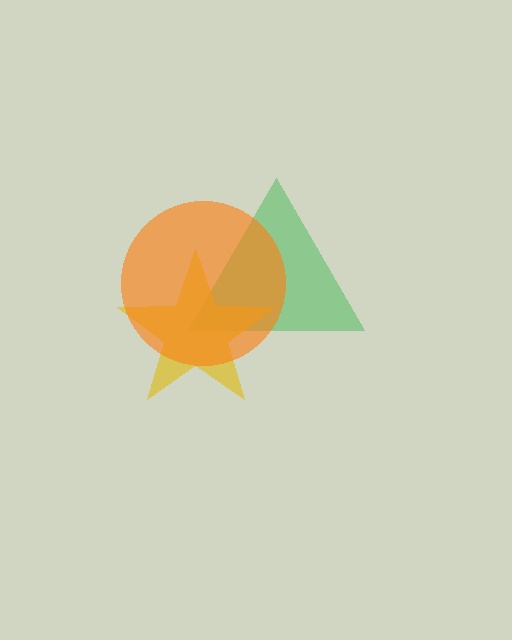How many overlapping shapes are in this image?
There are 3 overlapping shapes in the image.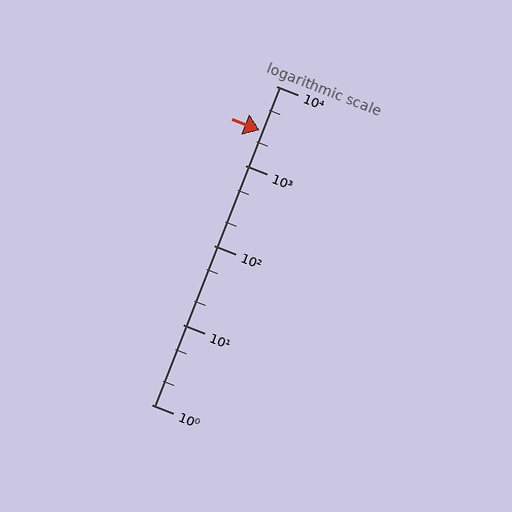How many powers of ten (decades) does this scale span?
The scale spans 4 decades, from 1 to 10000.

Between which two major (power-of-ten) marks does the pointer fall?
The pointer is between 1000 and 10000.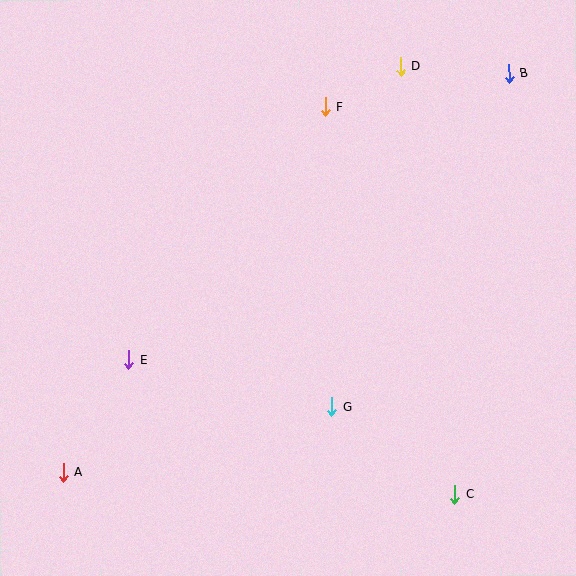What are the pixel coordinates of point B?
Point B is at (509, 74).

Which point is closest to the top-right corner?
Point B is closest to the top-right corner.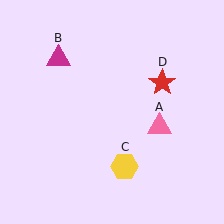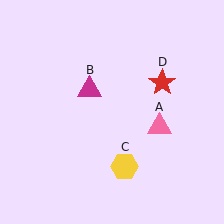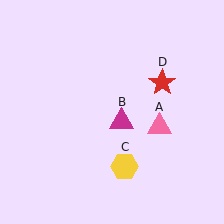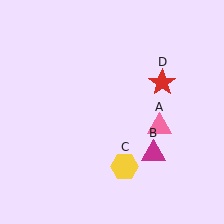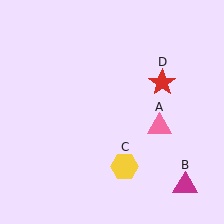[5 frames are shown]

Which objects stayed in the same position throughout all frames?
Pink triangle (object A) and yellow hexagon (object C) and red star (object D) remained stationary.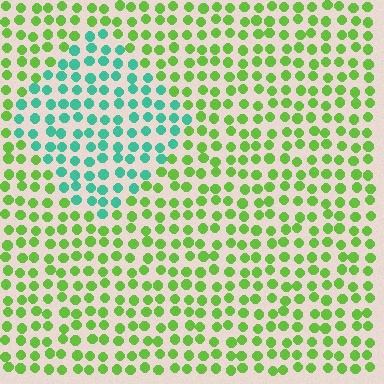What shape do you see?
I see a diamond.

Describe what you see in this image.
The image is filled with small lime elements in a uniform arrangement. A diamond-shaped region is visible where the elements are tinted to a slightly different hue, forming a subtle color boundary.